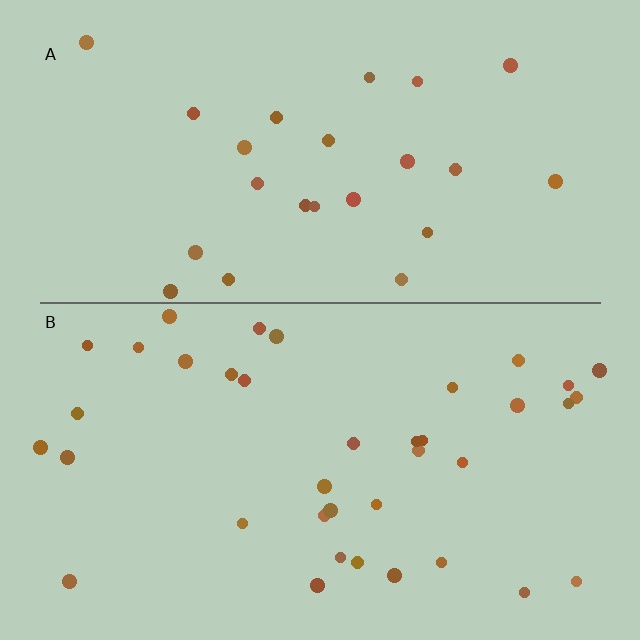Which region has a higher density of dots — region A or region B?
B (the bottom).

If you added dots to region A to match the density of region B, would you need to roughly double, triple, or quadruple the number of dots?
Approximately double.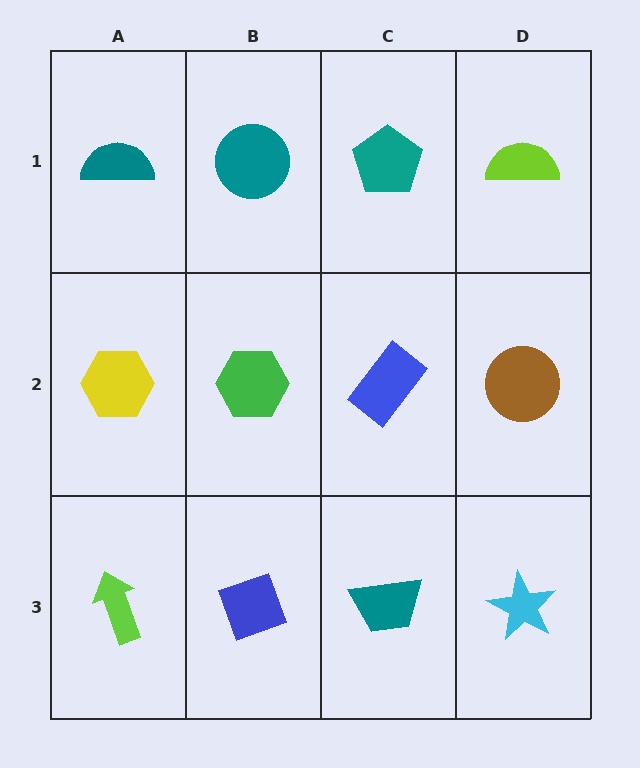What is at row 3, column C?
A teal trapezoid.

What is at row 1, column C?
A teal pentagon.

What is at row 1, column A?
A teal semicircle.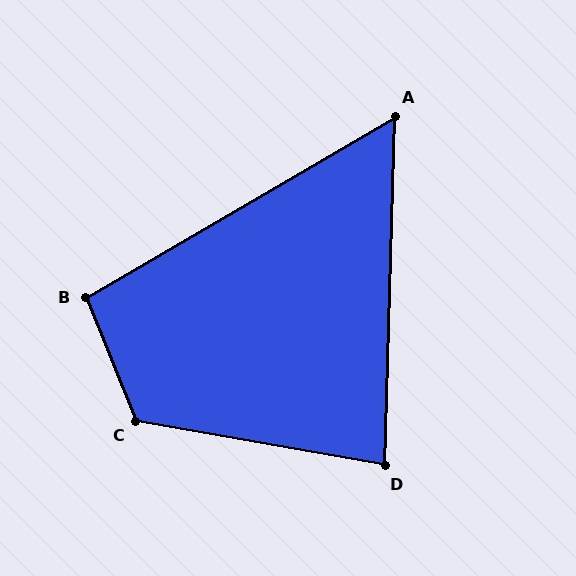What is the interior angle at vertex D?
Approximately 82 degrees (acute).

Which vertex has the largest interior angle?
C, at approximately 122 degrees.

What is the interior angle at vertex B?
Approximately 98 degrees (obtuse).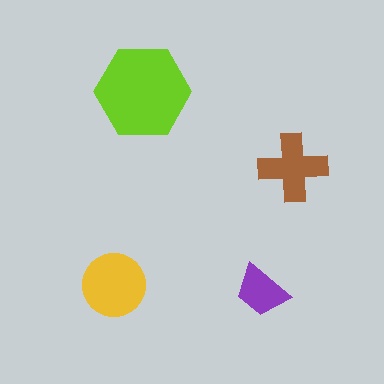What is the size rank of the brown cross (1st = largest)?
3rd.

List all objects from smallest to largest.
The purple trapezoid, the brown cross, the yellow circle, the lime hexagon.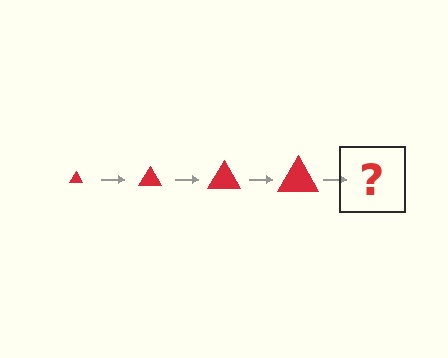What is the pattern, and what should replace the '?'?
The pattern is that the triangle gets progressively larger each step. The '?' should be a red triangle, larger than the previous one.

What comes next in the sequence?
The next element should be a red triangle, larger than the previous one.